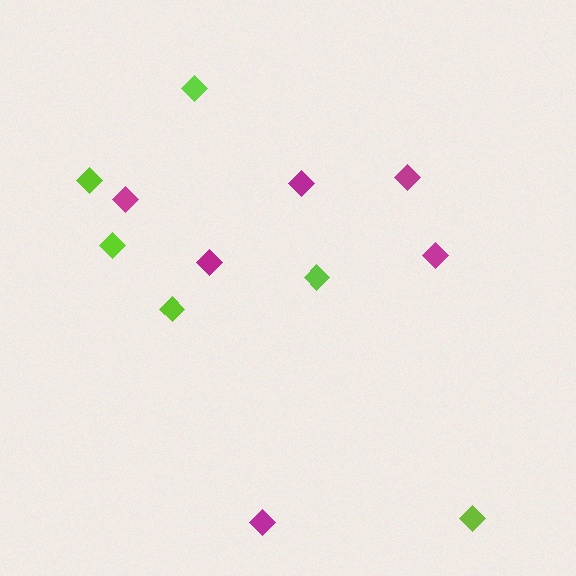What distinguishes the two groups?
There are 2 groups: one group of magenta diamonds (6) and one group of lime diamonds (6).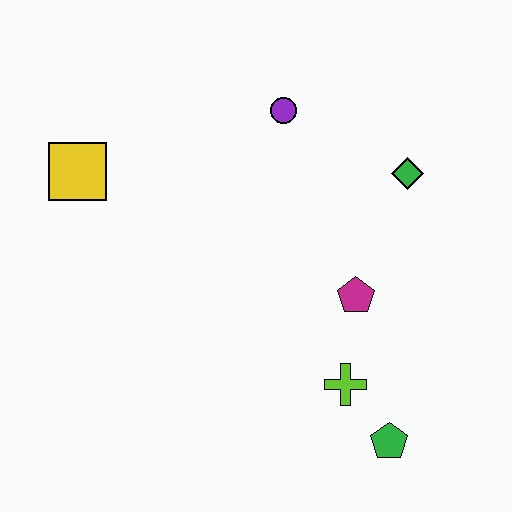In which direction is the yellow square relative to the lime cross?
The yellow square is to the left of the lime cross.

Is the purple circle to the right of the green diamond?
No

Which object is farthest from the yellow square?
The green pentagon is farthest from the yellow square.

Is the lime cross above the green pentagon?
Yes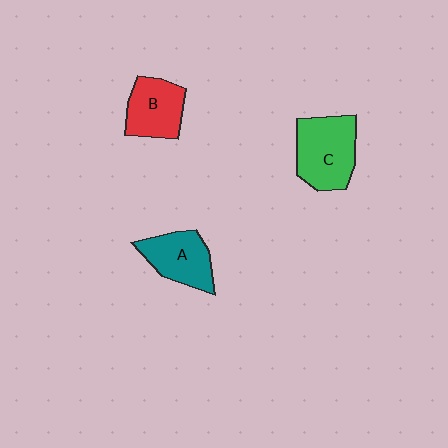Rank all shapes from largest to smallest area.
From largest to smallest: C (green), A (teal), B (red).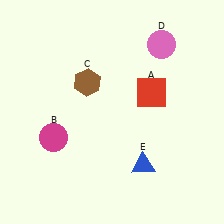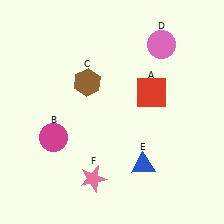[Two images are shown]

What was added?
A pink star (F) was added in Image 2.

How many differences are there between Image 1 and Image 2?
There is 1 difference between the two images.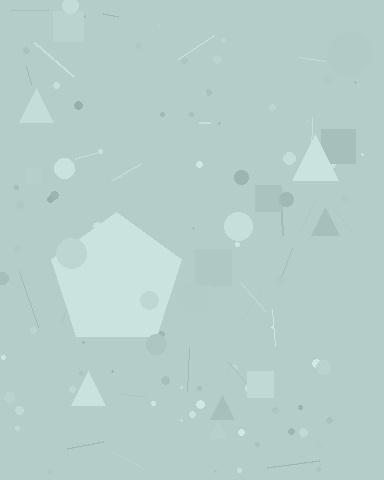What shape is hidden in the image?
A pentagon is hidden in the image.